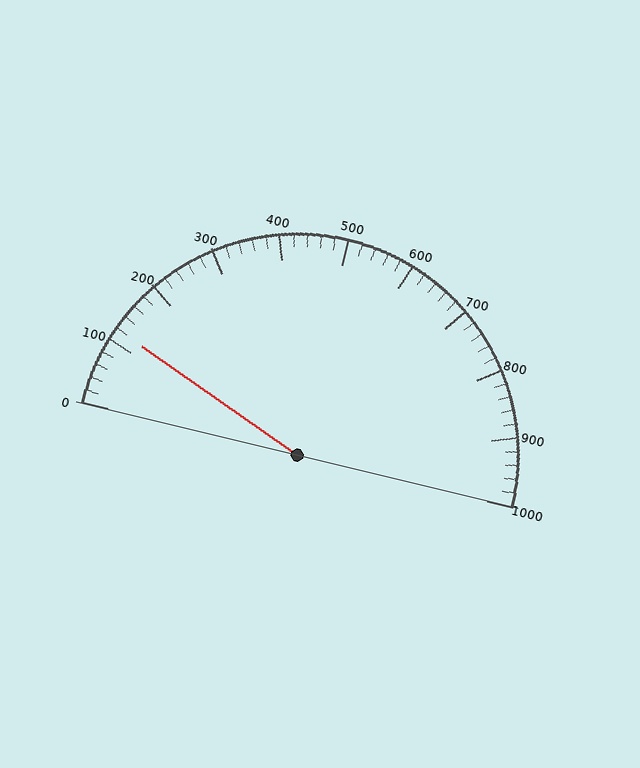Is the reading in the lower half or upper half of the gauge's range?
The reading is in the lower half of the range (0 to 1000).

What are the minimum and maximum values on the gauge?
The gauge ranges from 0 to 1000.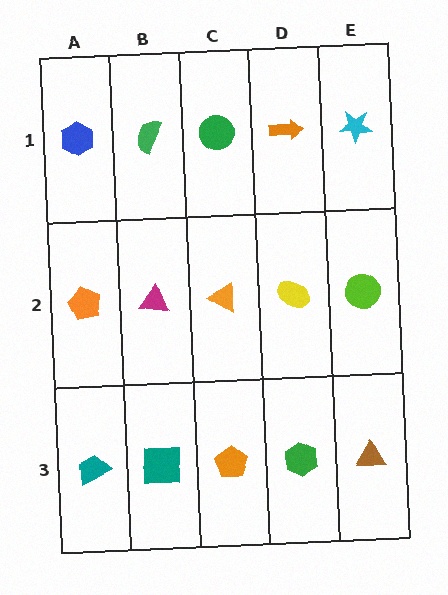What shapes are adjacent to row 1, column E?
A lime circle (row 2, column E), an orange arrow (row 1, column D).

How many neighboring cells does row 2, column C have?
4.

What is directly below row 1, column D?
A yellow ellipse.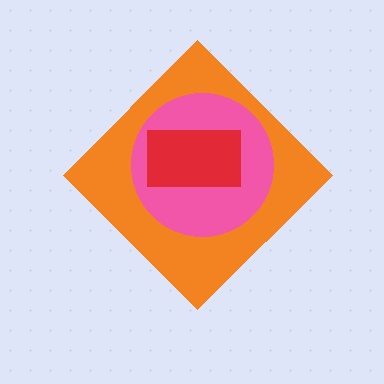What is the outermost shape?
The orange diamond.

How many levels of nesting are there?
3.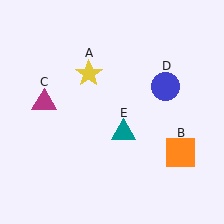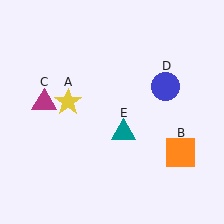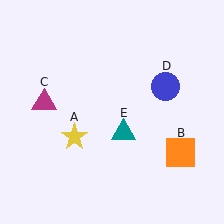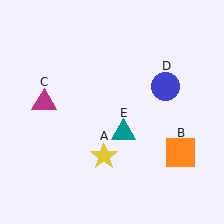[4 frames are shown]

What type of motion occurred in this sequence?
The yellow star (object A) rotated counterclockwise around the center of the scene.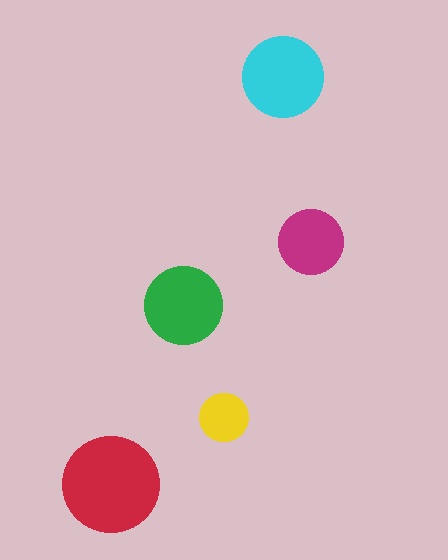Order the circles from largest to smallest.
the red one, the cyan one, the green one, the magenta one, the yellow one.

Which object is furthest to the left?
The red circle is leftmost.